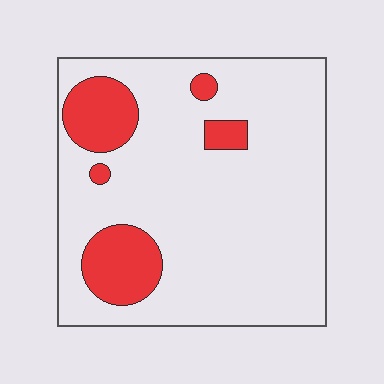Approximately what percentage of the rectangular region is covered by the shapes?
Approximately 15%.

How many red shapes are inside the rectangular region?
5.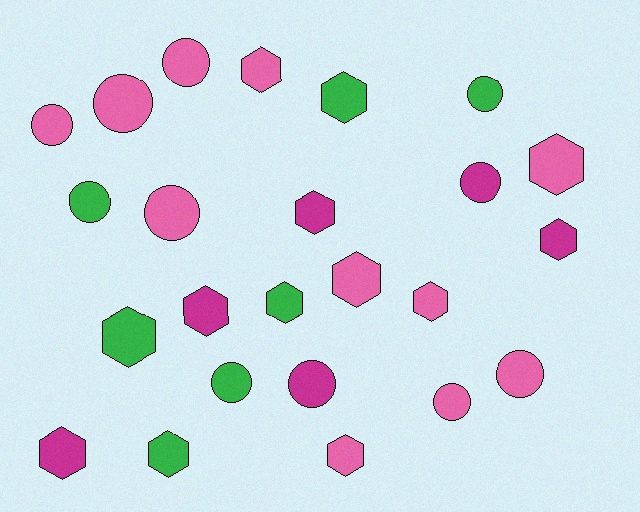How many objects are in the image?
There are 24 objects.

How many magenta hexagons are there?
There are 4 magenta hexagons.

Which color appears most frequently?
Pink, with 11 objects.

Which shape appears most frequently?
Hexagon, with 13 objects.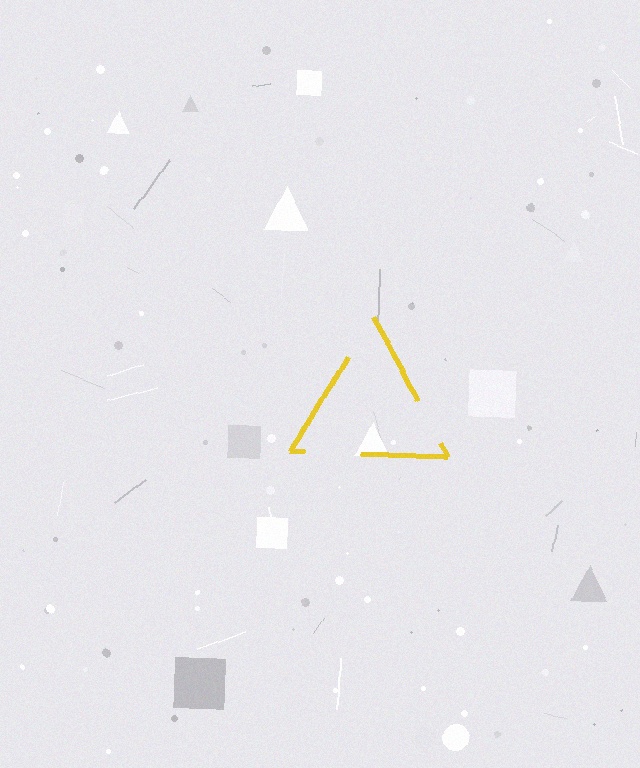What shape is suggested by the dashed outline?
The dashed outline suggests a triangle.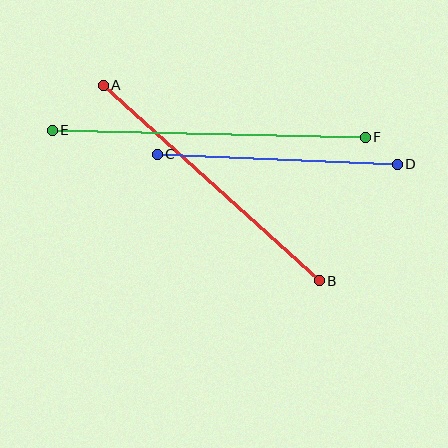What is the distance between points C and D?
The distance is approximately 240 pixels.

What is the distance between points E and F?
The distance is approximately 313 pixels.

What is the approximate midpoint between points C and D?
The midpoint is at approximately (277, 159) pixels.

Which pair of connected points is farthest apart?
Points E and F are farthest apart.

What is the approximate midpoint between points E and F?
The midpoint is at approximately (209, 134) pixels.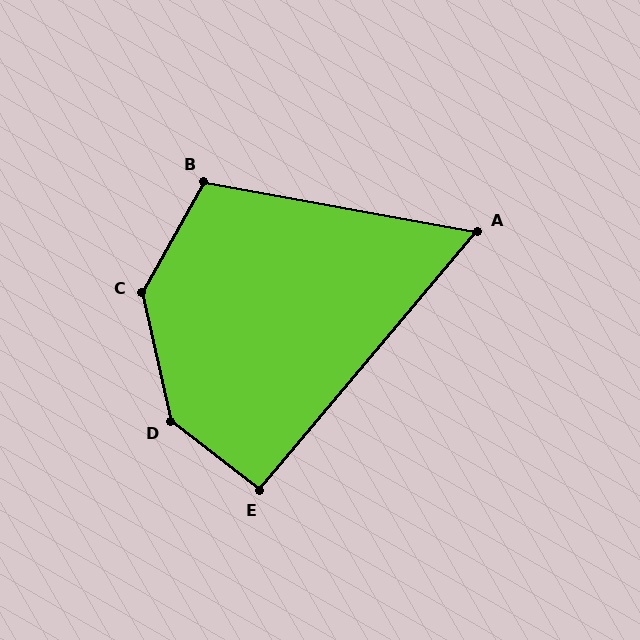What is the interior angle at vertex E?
Approximately 92 degrees (approximately right).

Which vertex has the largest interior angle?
D, at approximately 140 degrees.